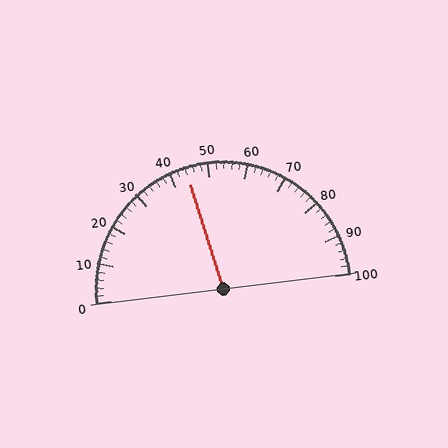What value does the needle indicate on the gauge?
The needle indicates approximately 44.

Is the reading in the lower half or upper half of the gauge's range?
The reading is in the lower half of the range (0 to 100).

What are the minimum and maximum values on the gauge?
The gauge ranges from 0 to 100.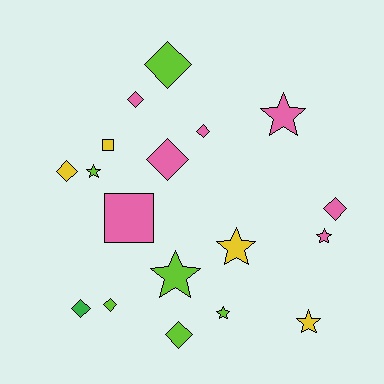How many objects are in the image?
There are 18 objects.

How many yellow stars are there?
There are 2 yellow stars.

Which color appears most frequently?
Pink, with 7 objects.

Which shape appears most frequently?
Diamond, with 9 objects.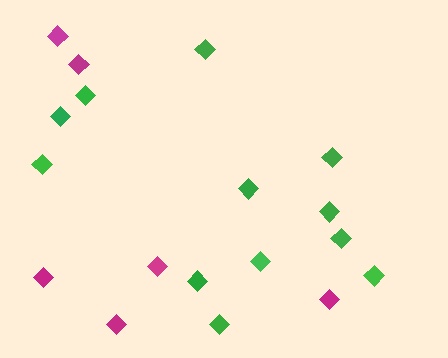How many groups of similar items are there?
There are 2 groups: one group of magenta diamonds (6) and one group of green diamonds (12).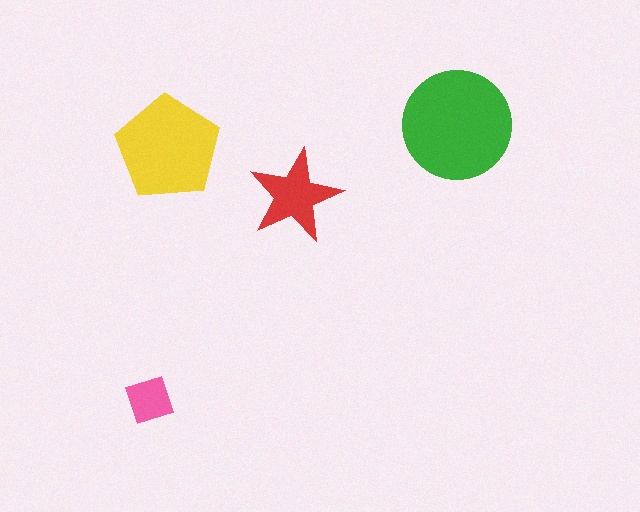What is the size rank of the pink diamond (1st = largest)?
4th.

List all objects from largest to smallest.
The green circle, the yellow pentagon, the red star, the pink diamond.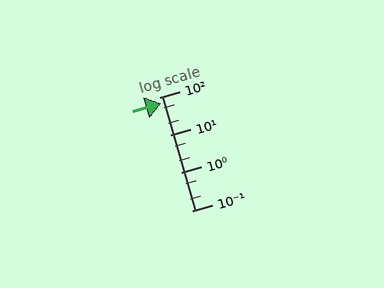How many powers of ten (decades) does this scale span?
The scale spans 3 decades, from 0.1 to 100.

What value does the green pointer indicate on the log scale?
The pointer indicates approximately 68.